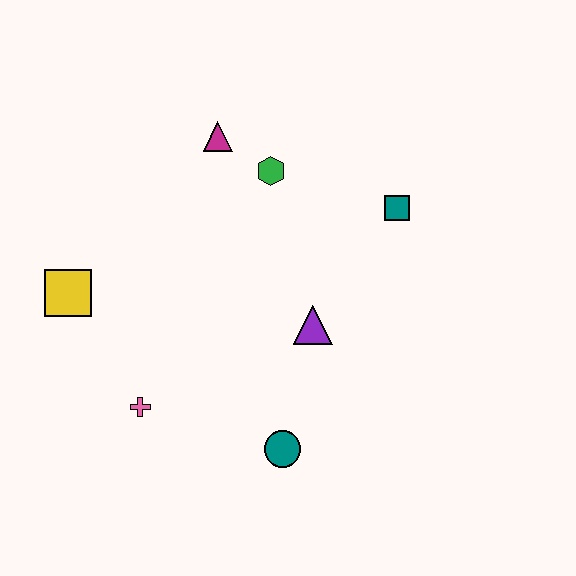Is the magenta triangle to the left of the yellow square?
No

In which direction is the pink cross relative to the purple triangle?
The pink cross is to the left of the purple triangle.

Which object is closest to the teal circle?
The purple triangle is closest to the teal circle.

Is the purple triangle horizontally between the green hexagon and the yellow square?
No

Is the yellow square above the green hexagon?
No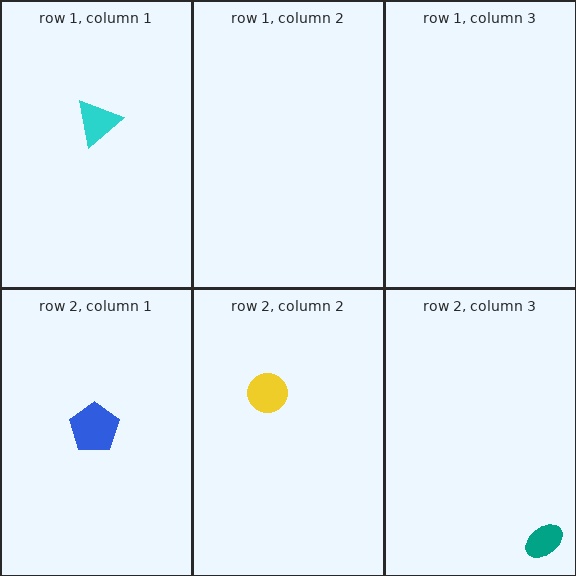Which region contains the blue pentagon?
The row 2, column 1 region.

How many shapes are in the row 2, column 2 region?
1.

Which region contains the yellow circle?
The row 2, column 2 region.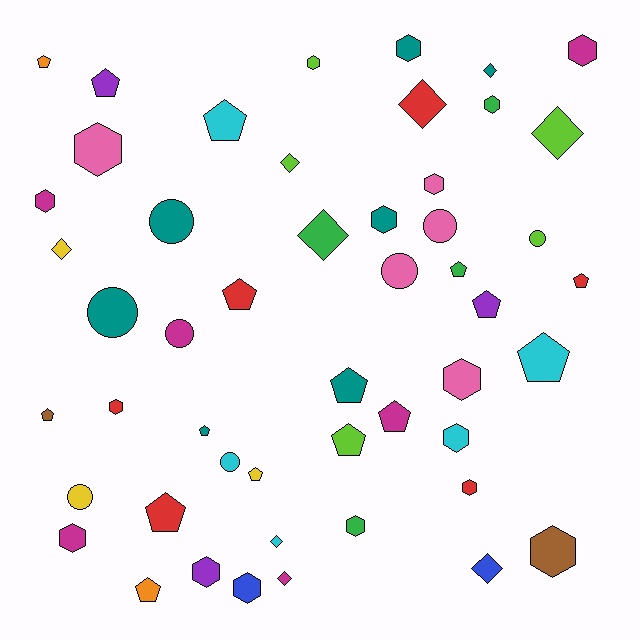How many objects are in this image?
There are 50 objects.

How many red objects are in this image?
There are 6 red objects.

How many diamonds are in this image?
There are 9 diamonds.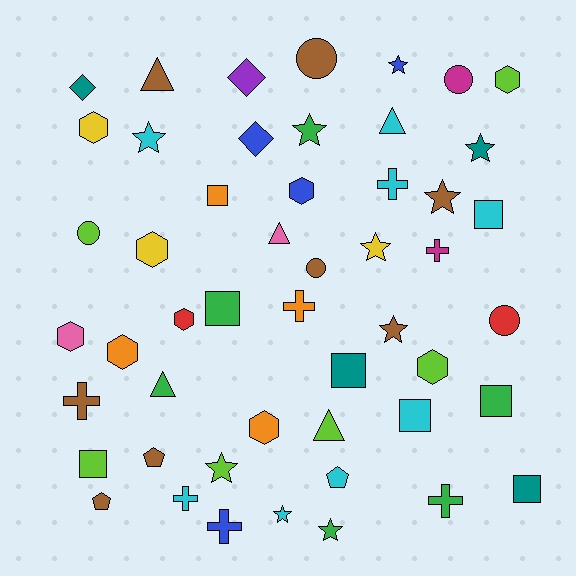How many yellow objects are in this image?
There are 3 yellow objects.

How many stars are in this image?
There are 10 stars.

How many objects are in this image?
There are 50 objects.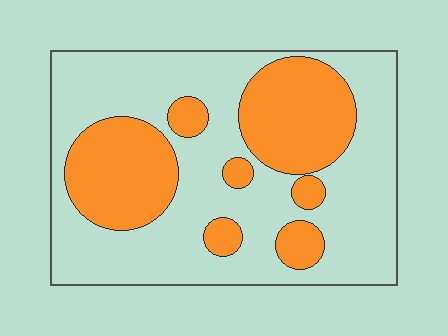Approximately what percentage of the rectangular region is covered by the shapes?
Approximately 35%.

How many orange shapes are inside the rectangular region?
7.